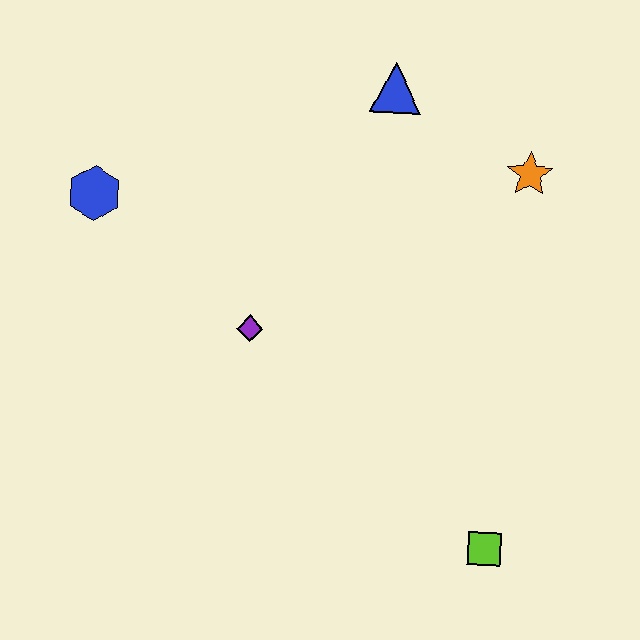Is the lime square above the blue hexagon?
No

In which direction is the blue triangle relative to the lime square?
The blue triangle is above the lime square.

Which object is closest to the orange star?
The blue triangle is closest to the orange star.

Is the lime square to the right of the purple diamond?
Yes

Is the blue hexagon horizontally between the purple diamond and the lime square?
No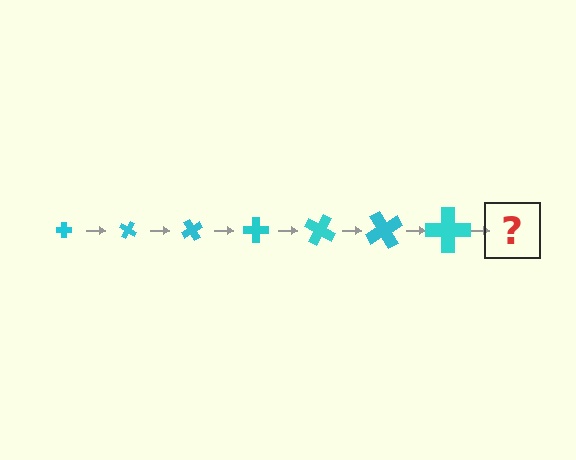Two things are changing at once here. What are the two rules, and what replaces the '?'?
The two rules are that the cross grows larger each step and it rotates 30 degrees each step. The '?' should be a cross, larger than the previous one and rotated 210 degrees from the start.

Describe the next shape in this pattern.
It should be a cross, larger than the previous one and rotated 210 degrees from the start.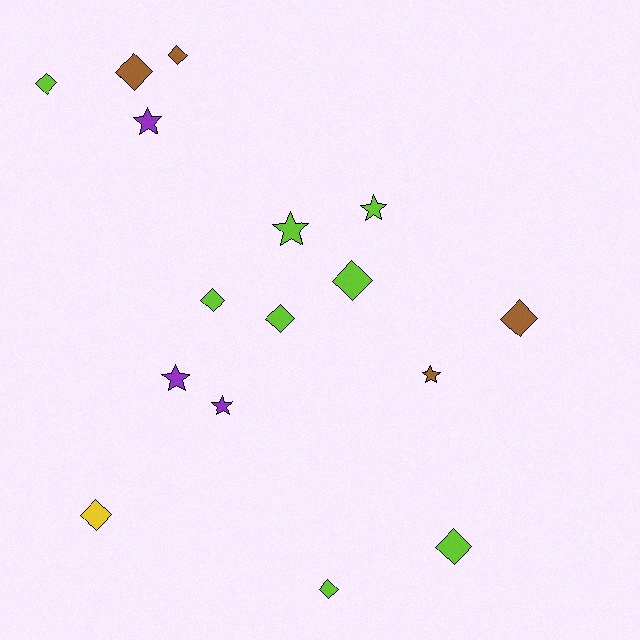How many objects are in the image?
There are 16 objects.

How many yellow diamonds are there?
There is 1 yellow diamond.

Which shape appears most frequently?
Diamond, with 10 objects.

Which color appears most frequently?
Lime, with 8 objects.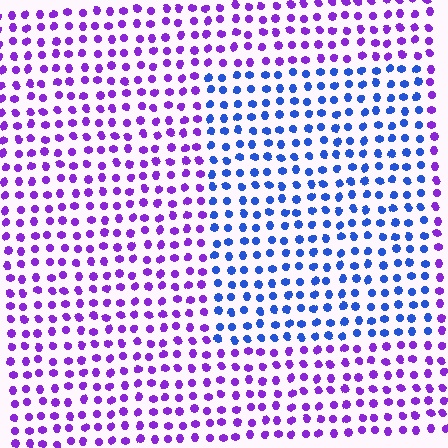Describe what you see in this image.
The image is filled with small purple elements in a uniform arrangement. A rectangle-shaped region is visible where the elements are tinted to a slightly different hue, forming a subtle color boundary.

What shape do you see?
I see a rectangle.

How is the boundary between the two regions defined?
The boundary is defined purely by a slight shift in hue (about 50 degrees). Spacing, size, and orientation are identical on both sides.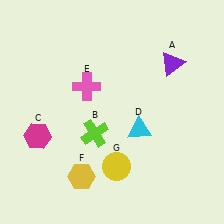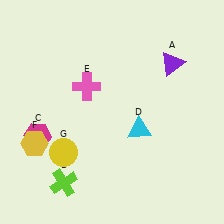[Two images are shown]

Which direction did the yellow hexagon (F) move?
The yellow hexagon (F) moved left.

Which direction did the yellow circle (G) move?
The yellow circle (G) moved left.